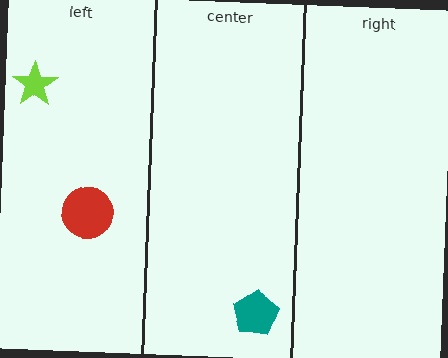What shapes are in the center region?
The teal pentagon.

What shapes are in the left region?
The lime star, the red circle.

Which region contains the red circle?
The left region.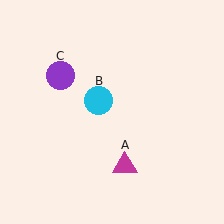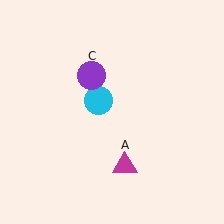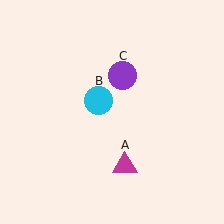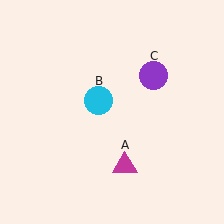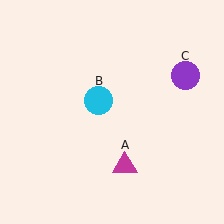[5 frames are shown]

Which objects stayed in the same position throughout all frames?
Magenta triangle (object A) and cyan circle (object B) remained stationary.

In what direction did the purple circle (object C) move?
The purple circle (object C) moved right.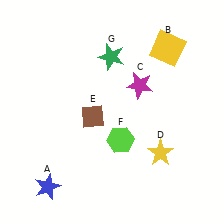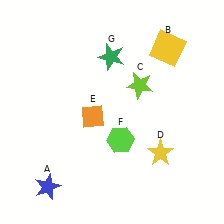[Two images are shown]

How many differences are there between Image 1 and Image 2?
There are 2 differences between the two images.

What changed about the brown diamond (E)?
In Image 1, E is brown. In Image 2, it changed to orange.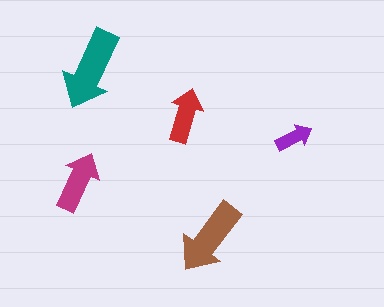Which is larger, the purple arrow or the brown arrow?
The brown one.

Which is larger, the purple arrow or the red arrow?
The red one.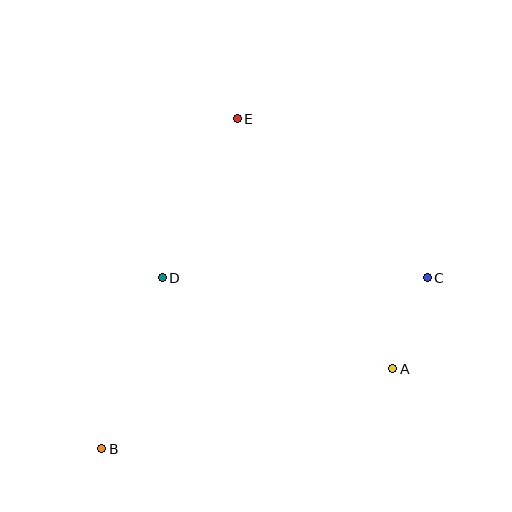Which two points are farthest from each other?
Points B and C are farthest from each other.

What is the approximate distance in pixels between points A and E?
The distance between A and E is approximately 295 pixels.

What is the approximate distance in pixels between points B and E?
The distance between B and E is approximately 357 pixels.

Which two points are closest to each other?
Points A and C are closest to each other.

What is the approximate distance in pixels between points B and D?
The distance between B and D is approximately 181 pixels.